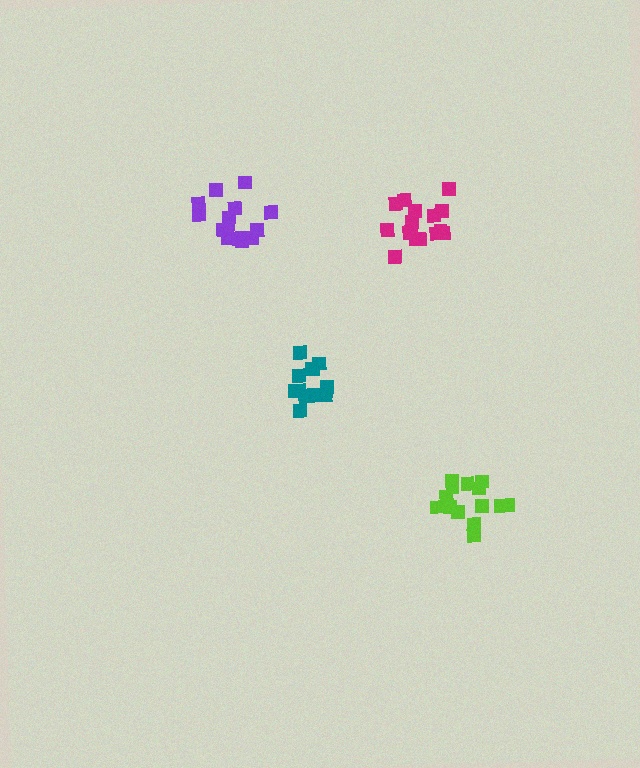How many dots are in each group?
Group 1: 14 dots, Group 2: 14 dots, Group 3: 16 dots, Group 4: 13 dots (57 total).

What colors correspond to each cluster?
The clusters are colored: purple, lime, magenta, teal.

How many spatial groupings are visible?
There are 4 spatial groupings.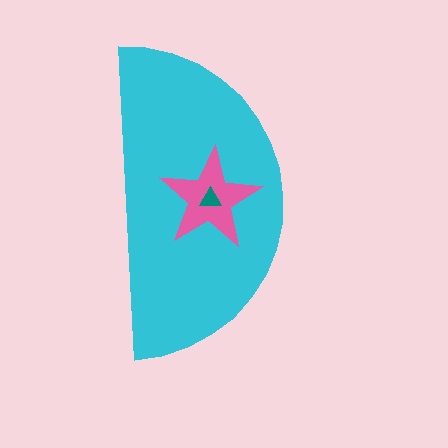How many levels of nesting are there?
3.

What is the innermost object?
The teal triangle.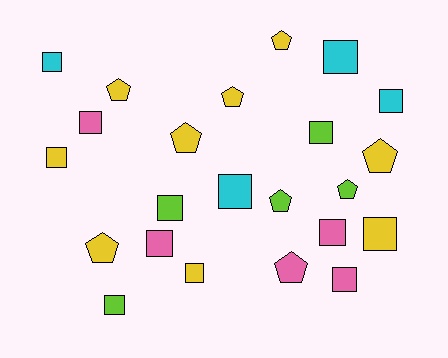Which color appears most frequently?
Yellow, with 9 objects.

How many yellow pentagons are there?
There are 6 yellow pentagons.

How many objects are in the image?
There are 23 objects.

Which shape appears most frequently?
Square, with 14 objects.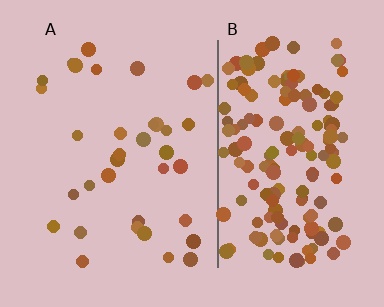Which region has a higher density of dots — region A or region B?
B (the right).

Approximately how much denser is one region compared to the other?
Approximately 4.9× — region B over region A.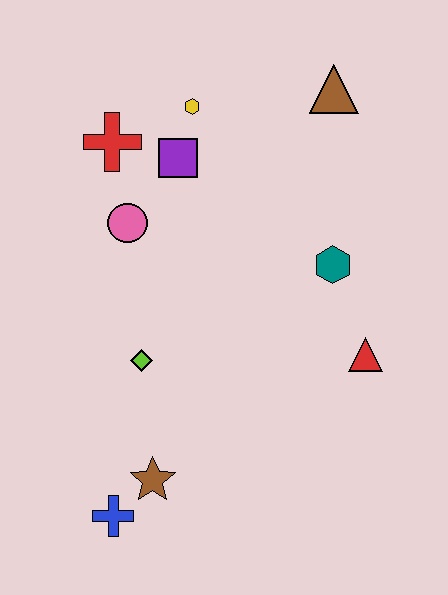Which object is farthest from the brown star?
The brown triangle is farthest from the brown star.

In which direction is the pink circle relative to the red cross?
The pink circle is below the red cross.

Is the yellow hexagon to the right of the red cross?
Yes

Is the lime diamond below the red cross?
Yes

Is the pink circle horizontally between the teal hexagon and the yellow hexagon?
No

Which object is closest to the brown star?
The blue cross is closest to the brown star.